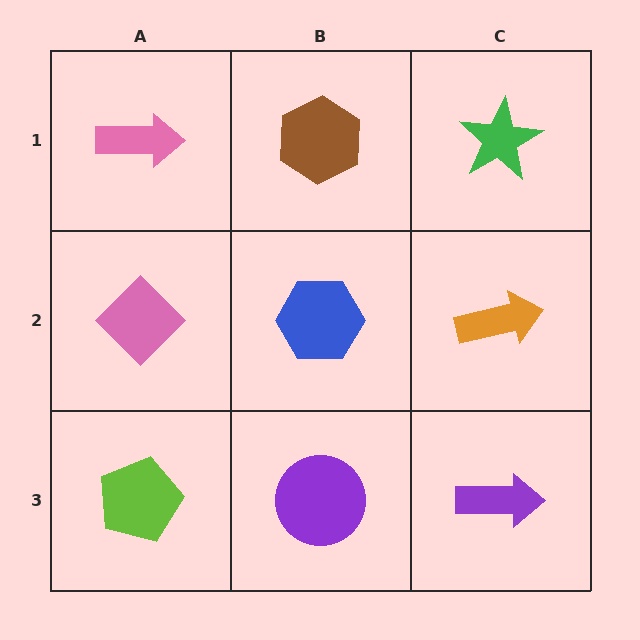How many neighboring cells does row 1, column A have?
2.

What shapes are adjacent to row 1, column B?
A blue hexagon (row 2, column B), a pink arrow (row 1, column A), a green star (row 1, column C).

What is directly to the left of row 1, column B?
A pink arrow.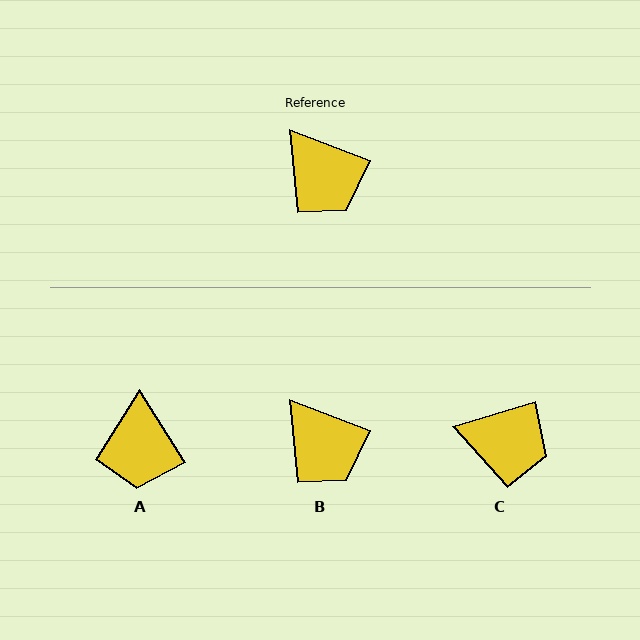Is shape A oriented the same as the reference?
No, it is off by about 37 degrees.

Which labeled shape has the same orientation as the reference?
B.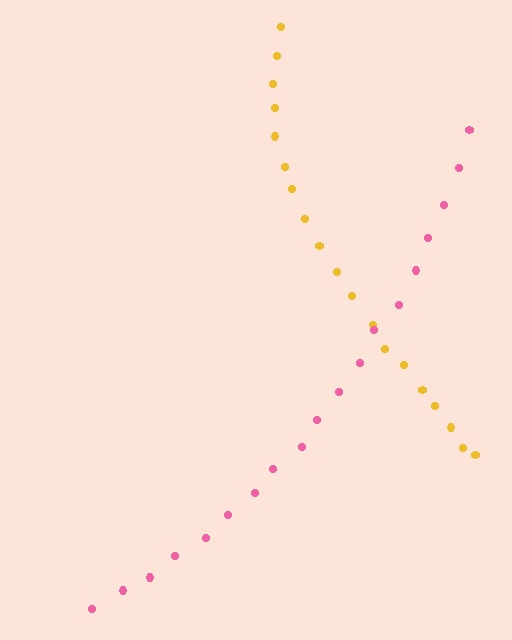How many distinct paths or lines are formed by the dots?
There are 2 distinct paths.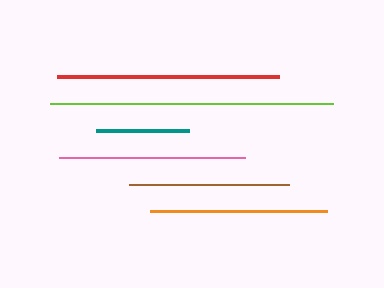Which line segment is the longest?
The lime line is the longest at approximately 284 pixels.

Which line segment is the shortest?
The teal line is the shortest at approximately 93 pixels.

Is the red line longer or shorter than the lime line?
The lime line is longer than the red line.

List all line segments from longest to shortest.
From longest to shortest: lime, red, pink, orange, brown, teal.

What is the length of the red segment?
The red segment is approximately 222 pixels long.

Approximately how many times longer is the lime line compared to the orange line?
The lime line is approximately 1.6 times the length of the orange line.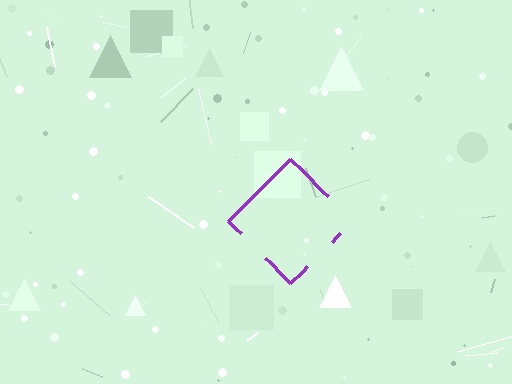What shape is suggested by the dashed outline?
The dashed outline suggests a diamond.